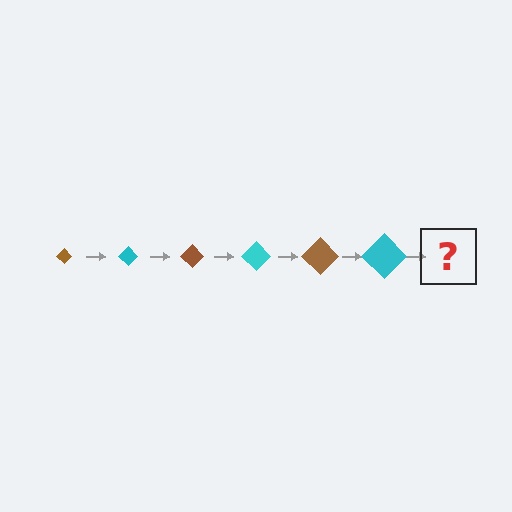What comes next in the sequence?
The next element should be a brown diamond, larger than the previous one.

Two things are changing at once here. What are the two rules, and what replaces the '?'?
The two rules are that the diamond grows larger each step and the color cycles through brown and cyan. The '?' should be a brown diamond, larger than the previous one.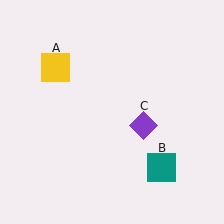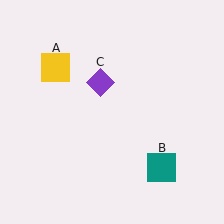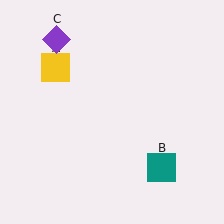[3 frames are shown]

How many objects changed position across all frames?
1 object changed position: purple diamond (object C).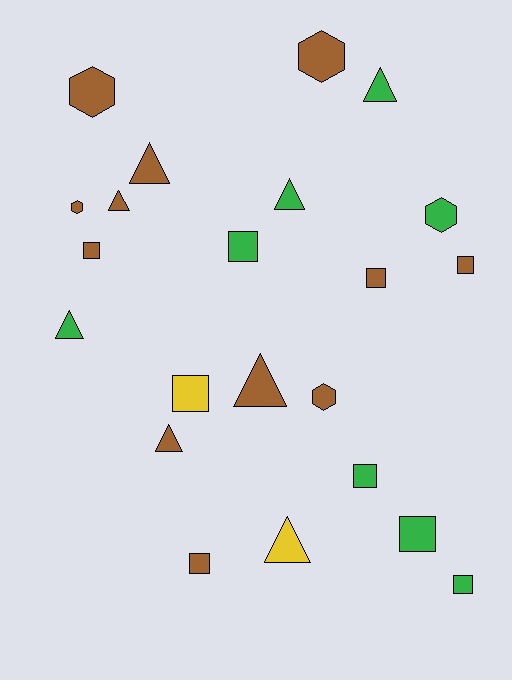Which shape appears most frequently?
Square, with 9 objects.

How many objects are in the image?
There are 22 objects.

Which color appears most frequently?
Brown, with 12 objects.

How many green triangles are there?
There are 3 green triangles.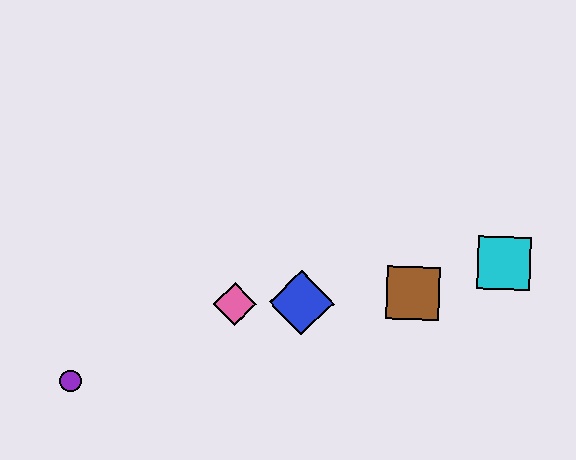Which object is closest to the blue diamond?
The pink diamond is closest to the blue diamond.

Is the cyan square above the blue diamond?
Yes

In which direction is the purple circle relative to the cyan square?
The purple circle is to the left of the cyan square.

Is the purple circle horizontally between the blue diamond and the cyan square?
No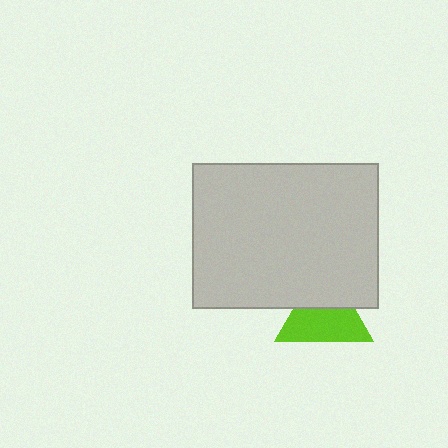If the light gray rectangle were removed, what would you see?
You would see the complete lime triangle.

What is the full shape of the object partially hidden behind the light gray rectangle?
The partially hidden object is a lime triangle.